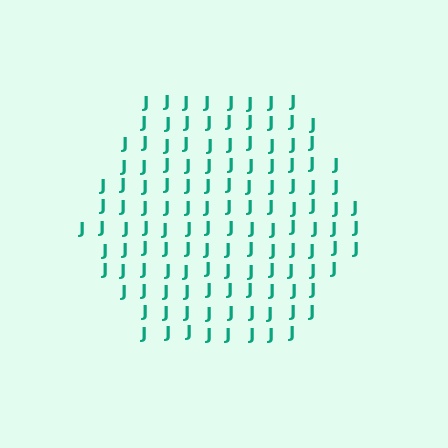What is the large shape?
The large shape is a hexagon.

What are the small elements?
The small elements are letter J's.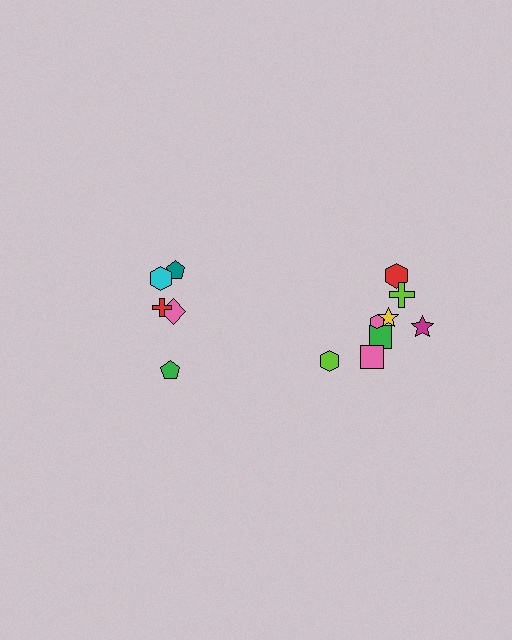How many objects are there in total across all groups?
There are 13 objects.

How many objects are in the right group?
There are 8 objects.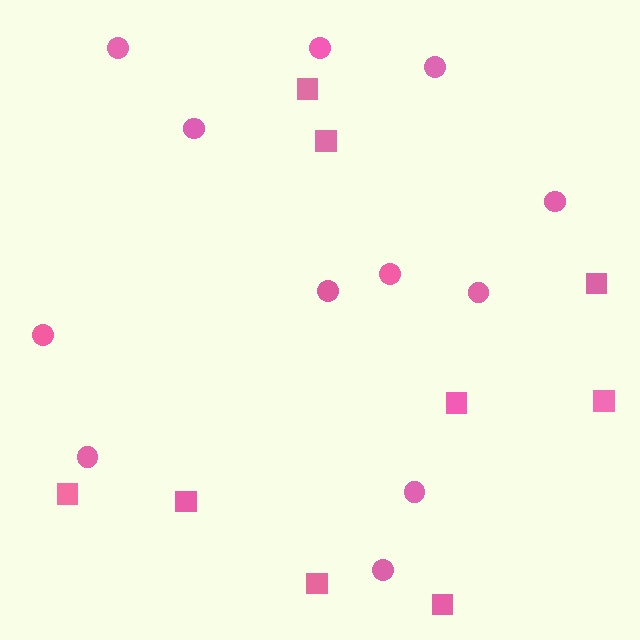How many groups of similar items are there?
There are 2 groups: one group of squares (9) and one group of circles (12).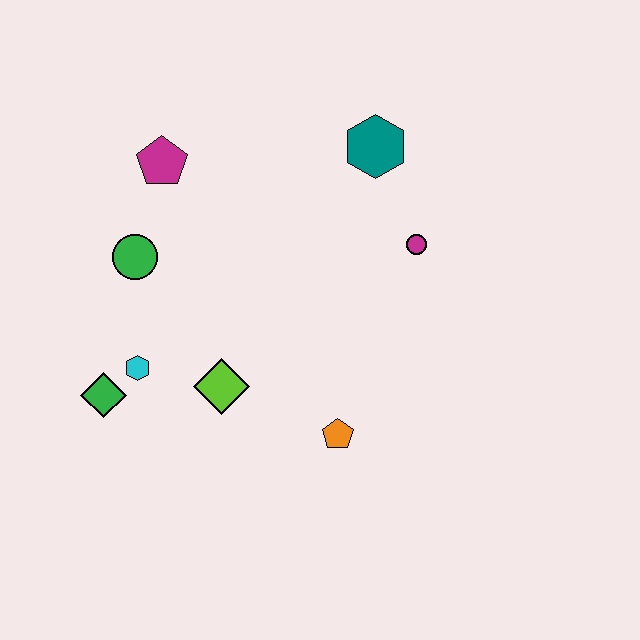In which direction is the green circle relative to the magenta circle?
The green circle is to the left of the magenta circle.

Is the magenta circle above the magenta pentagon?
No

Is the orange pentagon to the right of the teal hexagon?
No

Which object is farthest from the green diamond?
The teal hexagon is farthest from the green diamond.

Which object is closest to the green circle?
The magenta pentagon is closest to the green circle.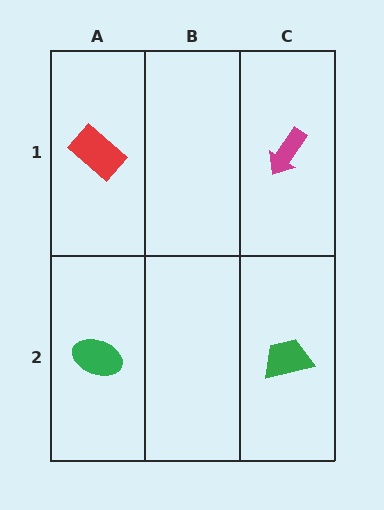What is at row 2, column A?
A green ellipse.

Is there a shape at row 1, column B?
No, that cell is empty.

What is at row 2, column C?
A green trapezoid.